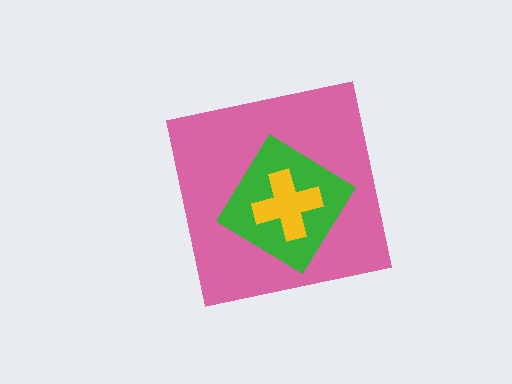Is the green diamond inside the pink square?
Yes.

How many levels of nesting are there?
3.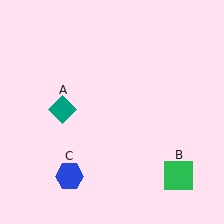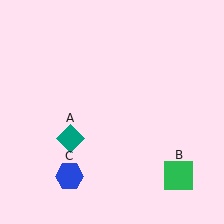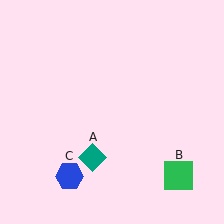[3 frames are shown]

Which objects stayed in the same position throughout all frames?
Green square (object B) and blue hexagon (object C) remained stationary.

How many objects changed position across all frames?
1 object changed position: teal diamond (object A).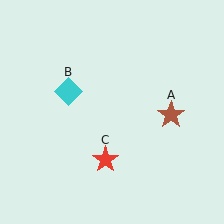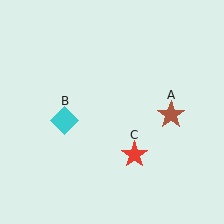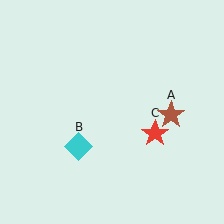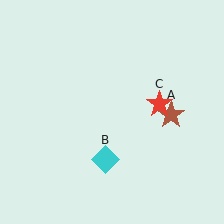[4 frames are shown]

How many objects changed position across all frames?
2 objects changed position: cyan diamond (object B), red star (object C).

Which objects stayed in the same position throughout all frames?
Brown star (object A) remained stationary.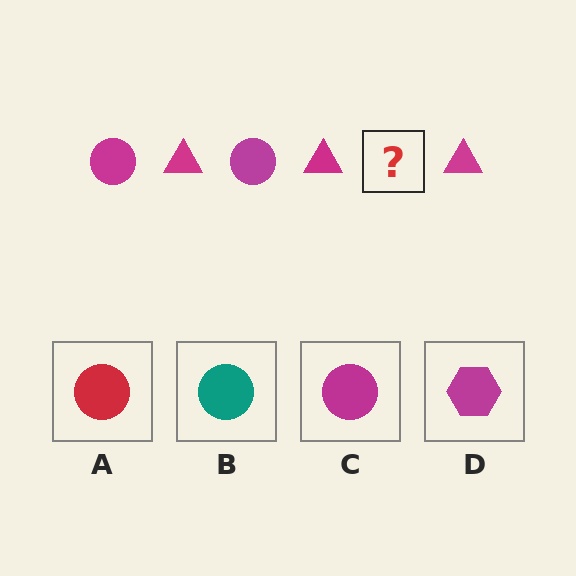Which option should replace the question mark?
Option C.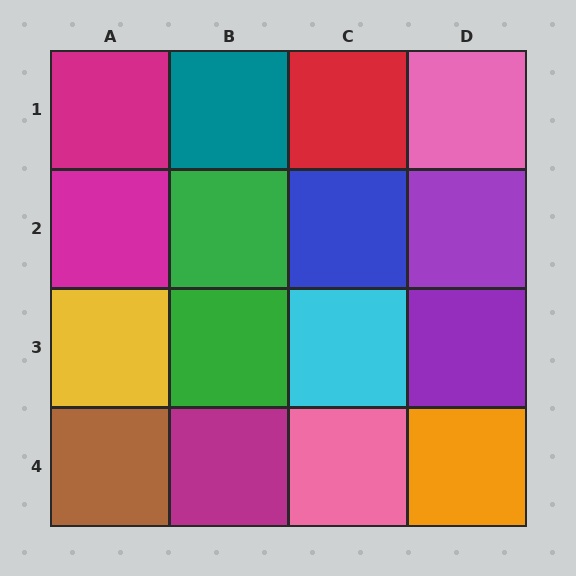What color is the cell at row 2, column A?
Magenta.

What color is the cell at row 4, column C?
Pink.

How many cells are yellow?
1 cell is yellow.